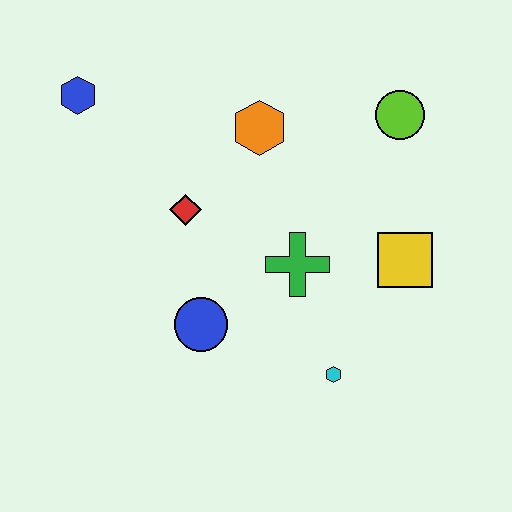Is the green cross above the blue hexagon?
No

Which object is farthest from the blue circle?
The lime circle is farthest from the blue circle.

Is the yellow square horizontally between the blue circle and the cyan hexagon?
No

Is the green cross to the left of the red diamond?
No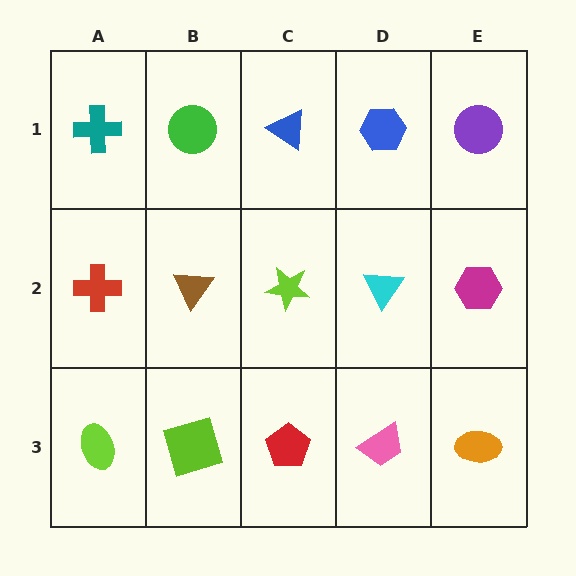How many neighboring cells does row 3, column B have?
3.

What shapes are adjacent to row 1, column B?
A brown triangle (row 2, column B), a teal cross (row 1, column A), a blue triangle (row 1, column C).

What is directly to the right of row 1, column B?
A blue triangle.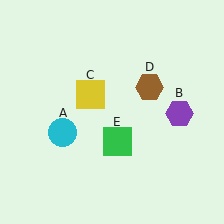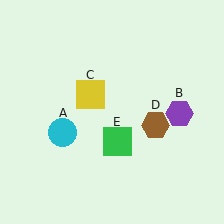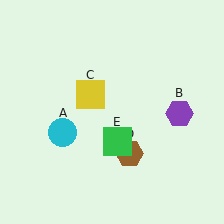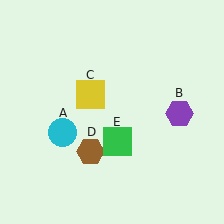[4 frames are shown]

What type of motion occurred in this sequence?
The brown hexagon (object D) rotated clockwise around the center of the scene.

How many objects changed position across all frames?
1 object changed position: brown hexagon (object D).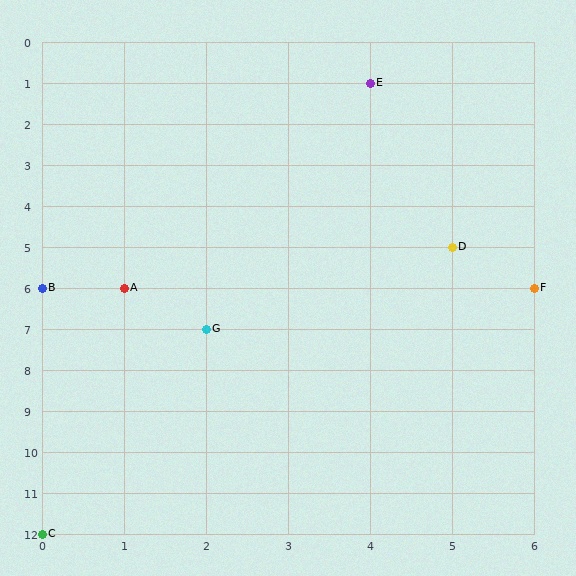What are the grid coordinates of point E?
Point E is at grid coordinates (4, 1).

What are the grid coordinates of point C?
Point C is at grid coordinates (0, 12).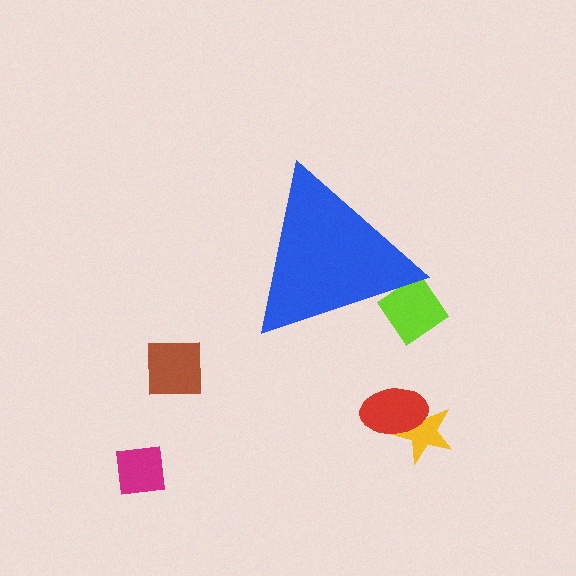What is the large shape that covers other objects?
A blue triangle.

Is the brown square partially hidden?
No, the brown square is fully visible.